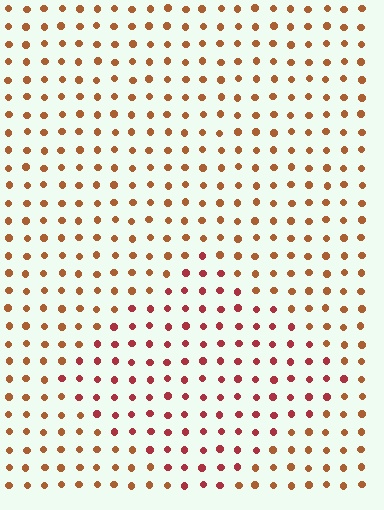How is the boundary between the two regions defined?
The boundary is defined purely by a slight shift in hue (about 30 degrees). Spacing, size, and orientation are identical on both sides.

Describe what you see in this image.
The image is filled with small brown elements in a uniform arrangement. A diamond-shaped region is visible where the elements are tinted to a slightly different hue, forming a subtle color boundary.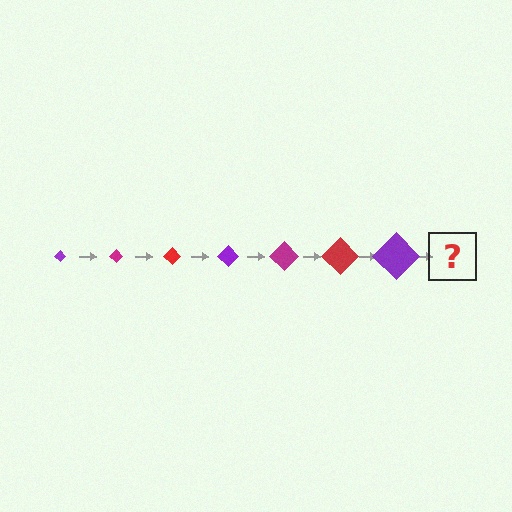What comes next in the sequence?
The next element should be a magenta diamond, larger than the previous one.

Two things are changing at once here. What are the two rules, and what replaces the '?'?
The two rules are that the diamond grows larger each step and the color cycles through purple, magenta, and red. The '?' should be a magenta diamond, larger than the previous one.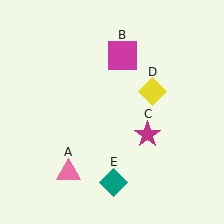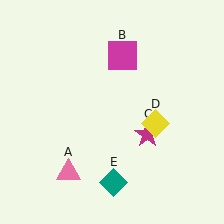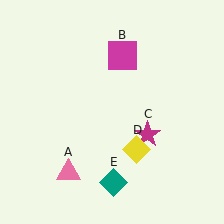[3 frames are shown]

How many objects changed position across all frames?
1 object changed position: yellow diamond (object D).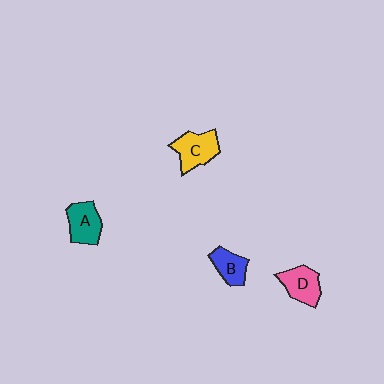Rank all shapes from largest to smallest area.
From largest to smallest: C (yellow), A (teal), D (pink), B (blue).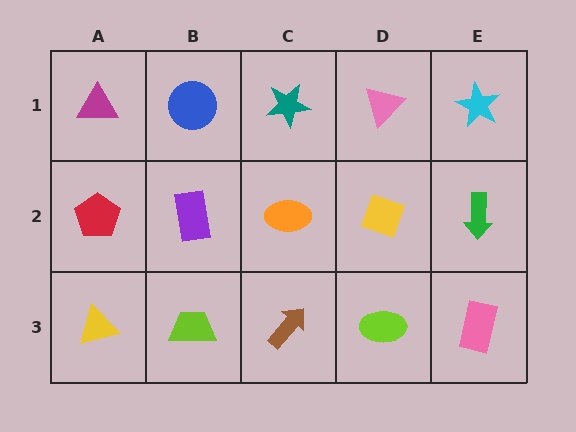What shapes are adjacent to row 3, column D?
A yellow diamond (row 2, column D), a brown arrow (row 3, column C), a pink rectangle (row 3, column E).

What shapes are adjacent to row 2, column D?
A pink triangle (row 1, column D), a lime ellipse (row 3, column D), an orange ellipse (row 2, column C), a green arrow (row 2, column E).